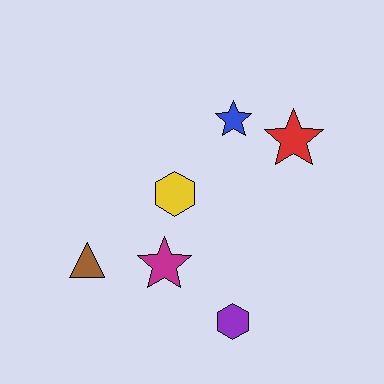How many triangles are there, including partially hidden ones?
There is 1 triangle.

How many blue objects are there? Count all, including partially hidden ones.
There is 1 blue object.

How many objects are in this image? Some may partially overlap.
There are 6 objects.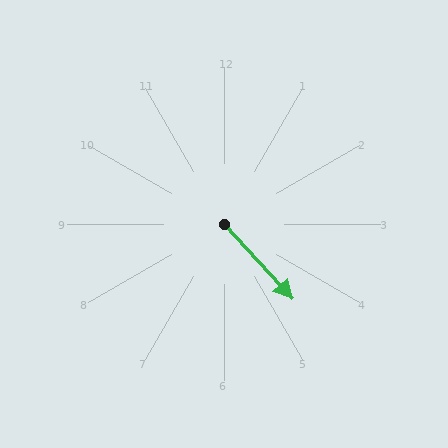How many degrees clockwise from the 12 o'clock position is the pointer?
Approximately 137 degrees.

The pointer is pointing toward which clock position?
Roughly 5 o'clock.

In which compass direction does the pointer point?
Southeast.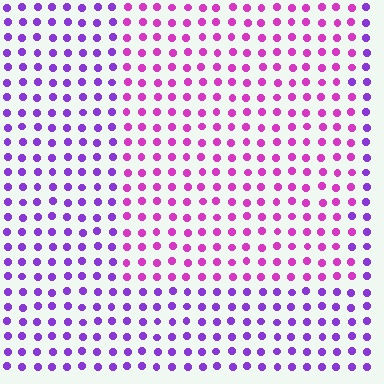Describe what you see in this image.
The image is filled with small purple elements in a uniform arrangement. A rectangle-shaped region is visible where the elements are tinted to a slightly different hue, forming a subtle color boundary.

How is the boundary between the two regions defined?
The boundary is defined purely by a slight shift in hue (about 37 degrees). Spacing, size, and orientation are identical on both sides.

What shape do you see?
I see a rectangle.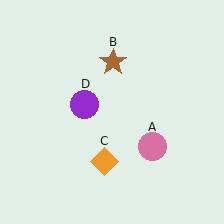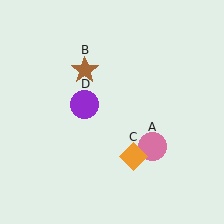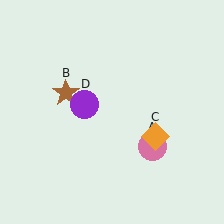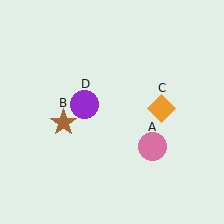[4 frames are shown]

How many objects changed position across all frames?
2 objects changed position: brown star (object B), orange diamond (object C).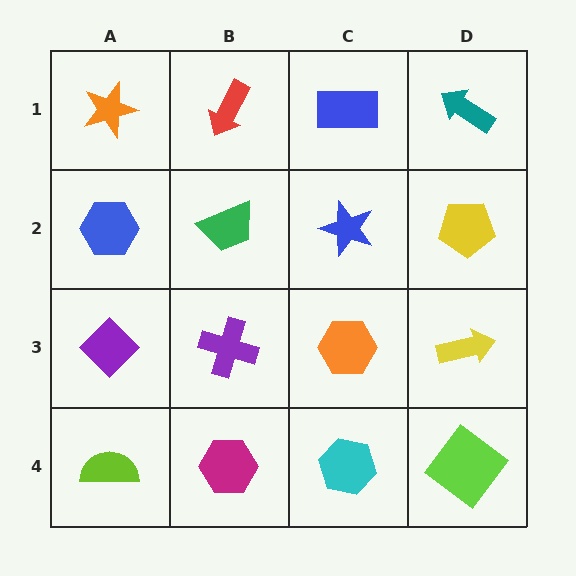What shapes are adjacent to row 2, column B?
A red arrow (row 1, column B), a purple cross (row 3, column B), a blue hexagon (row 2, column A), a blue star (row 2, column C).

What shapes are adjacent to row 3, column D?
A yellow pentagon (row 2, column D), a lime diamond (row 4, column D), an orange hexagon (row 3, column C).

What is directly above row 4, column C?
An orange hexagon.